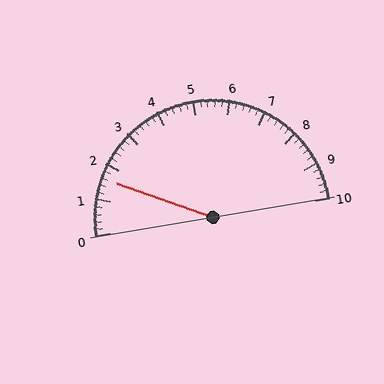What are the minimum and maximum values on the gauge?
The gauge ranges from 0 to 10.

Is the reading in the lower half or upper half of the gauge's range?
The reading is in the lower half of the range (0 to 10).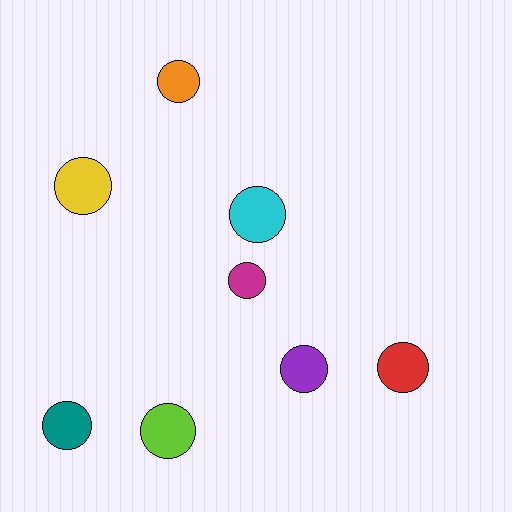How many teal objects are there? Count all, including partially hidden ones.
There is 1 teal object.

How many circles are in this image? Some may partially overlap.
There are 8 circles.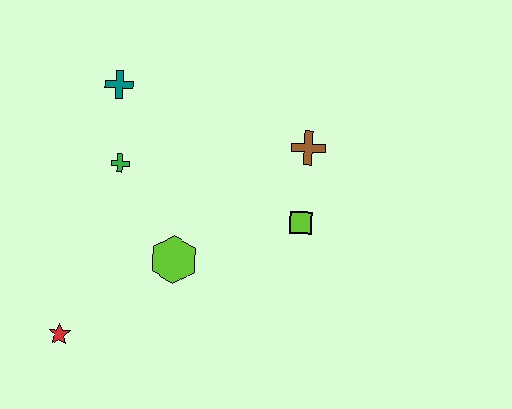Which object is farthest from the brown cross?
The red star is farthest from the brown cross.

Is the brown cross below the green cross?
No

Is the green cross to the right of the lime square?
No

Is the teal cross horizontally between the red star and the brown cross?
Yes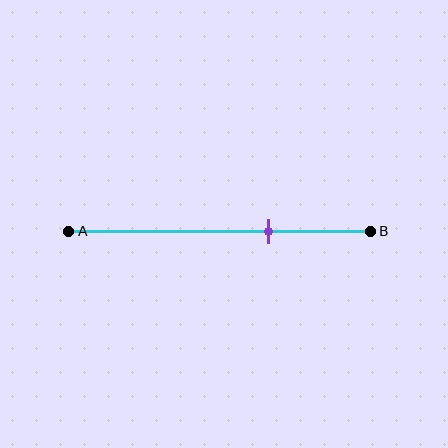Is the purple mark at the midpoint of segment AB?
No, the mark is at about 65% from A, not at the 50% midpoint.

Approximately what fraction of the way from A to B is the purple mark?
The purple mark is approximately 65% of the way from A to B.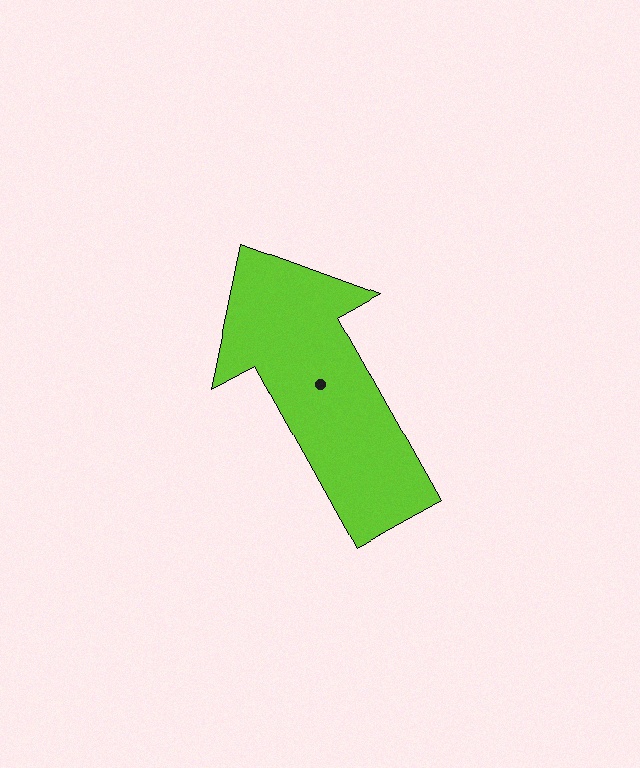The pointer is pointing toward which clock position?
Roughly 11 o'clock.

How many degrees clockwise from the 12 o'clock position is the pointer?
Approximately 331 degrees.